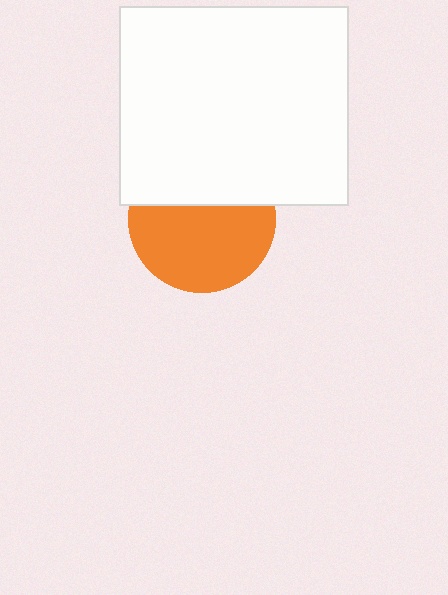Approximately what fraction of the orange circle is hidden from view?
Roughly 38% of the orange circle is hidden behind the white rectangle.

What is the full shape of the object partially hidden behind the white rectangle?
The partially hidden object is an orange circle.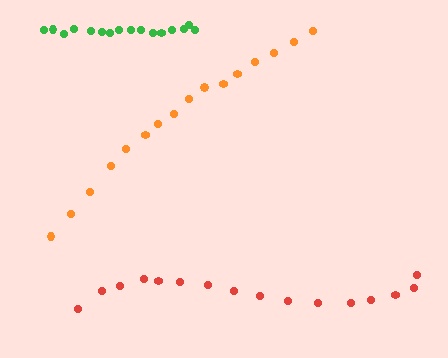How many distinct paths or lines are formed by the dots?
There are 3 distinct paths.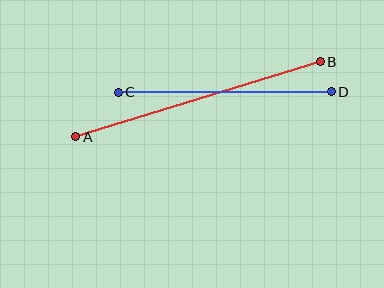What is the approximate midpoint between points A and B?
The midpoint is at approximately (198, 99) pixels.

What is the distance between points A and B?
The distance is approximately 255 pixels.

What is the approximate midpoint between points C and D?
The midpoint is at approximately (225, 92) pixels.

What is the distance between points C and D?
The distance is approximately 213 pixels.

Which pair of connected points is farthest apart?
Points A and B are farthest apart.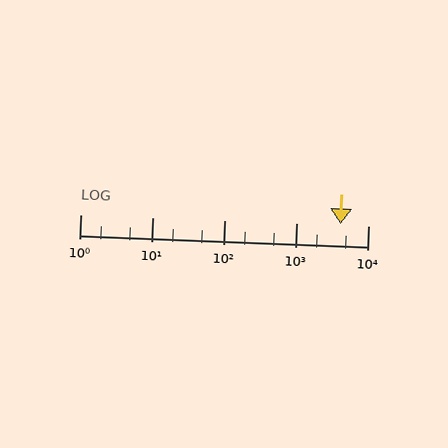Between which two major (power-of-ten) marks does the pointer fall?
The pointer is between 1000 and 10000.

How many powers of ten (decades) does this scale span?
The scale spans 4 decades, from 1 to 10000.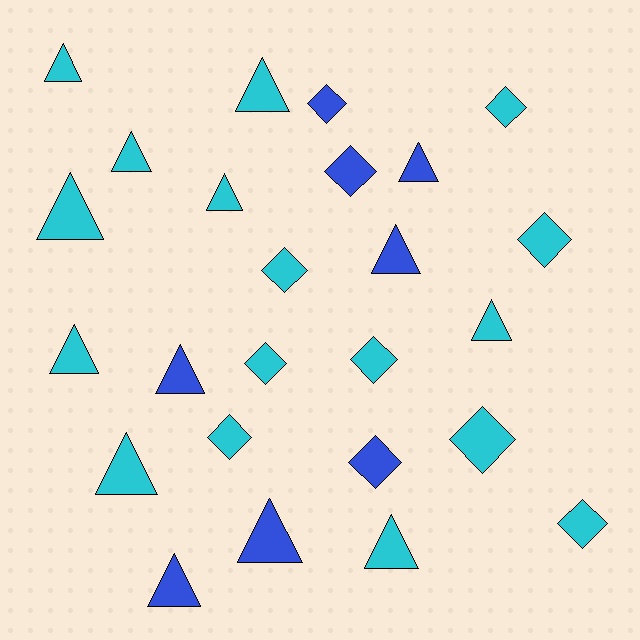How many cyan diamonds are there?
There are 8 cyan diamonds.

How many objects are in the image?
There are 25 objects.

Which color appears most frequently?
Cyan, with 17 objects.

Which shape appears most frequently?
Triangle, with 14 objects.